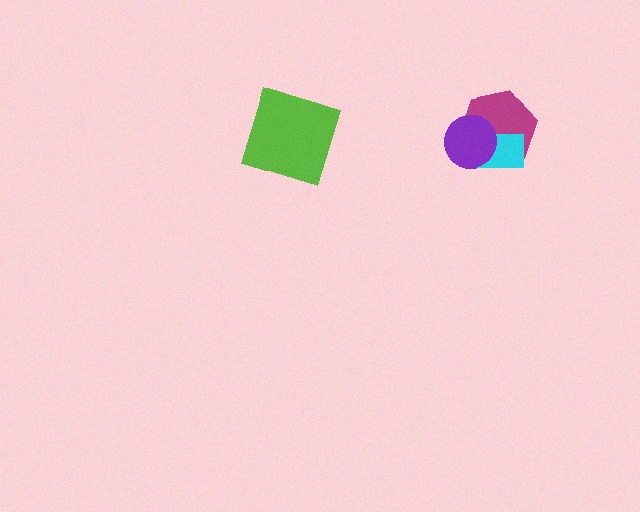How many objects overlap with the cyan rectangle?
2 objects overlap with the cyan rectangle.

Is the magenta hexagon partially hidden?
Yes, it is partially covered by another shape.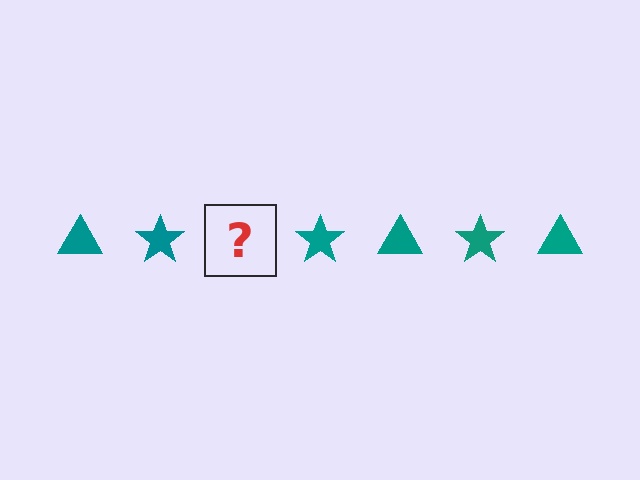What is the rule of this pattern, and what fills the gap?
The rule is that the pattern cycles through triangle, star shapes in teal. The gap should be filled with a teal triangle.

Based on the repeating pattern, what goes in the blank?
The blank should be a teal triangle.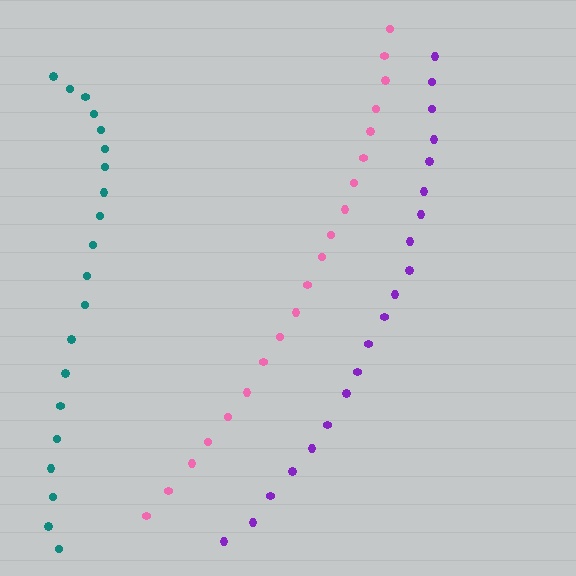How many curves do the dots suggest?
There are 3 distinct paths.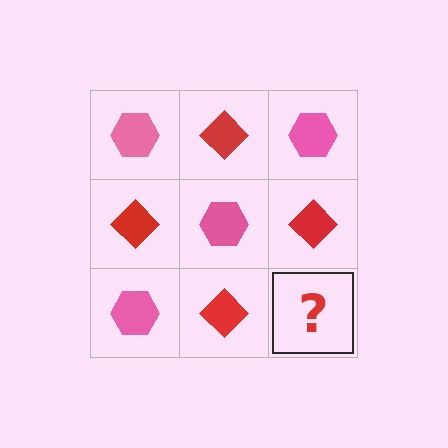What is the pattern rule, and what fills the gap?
The rule is that it alternates pink hexagon and red diamond in a checkerboard pattern. The gap should be filled with a pink hexagon.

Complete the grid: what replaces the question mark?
The question mark should be replaced with a pink hexagon.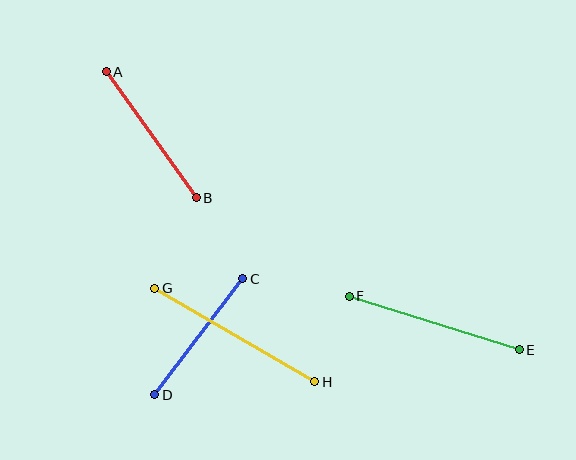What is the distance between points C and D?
The distance is approximately 145 pixels.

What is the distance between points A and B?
The distance is approximately 155 pixels.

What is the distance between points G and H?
The distance is approximately 186 pixels.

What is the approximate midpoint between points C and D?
The midpoint is at approximately (199, 337) pixels.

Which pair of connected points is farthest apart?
Points G and H are farthest apart.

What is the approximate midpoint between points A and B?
The midpoint is at approximately (151, 135) pixels.